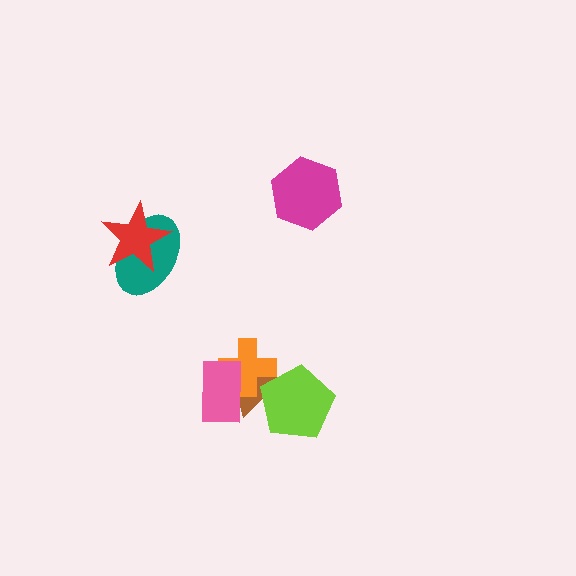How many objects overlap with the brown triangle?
3 objects overlap with the brown triangle.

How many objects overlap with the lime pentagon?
2 objects overlap with the lime pentagon.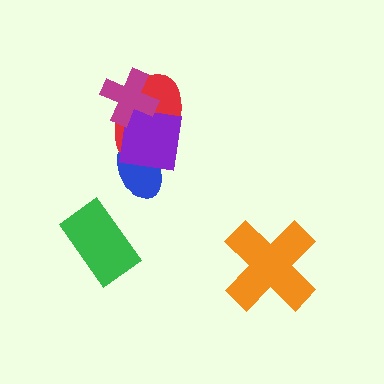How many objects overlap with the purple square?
3 objects overlap with the purple square.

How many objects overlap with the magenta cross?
2 objects overlap with the magenta cross.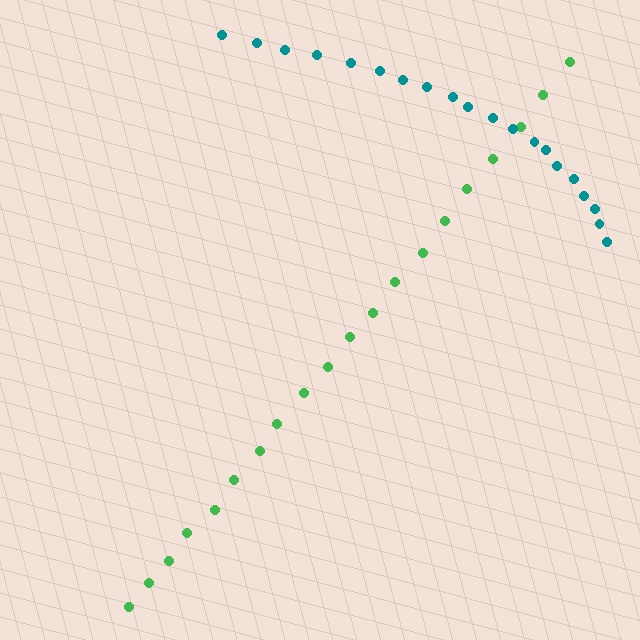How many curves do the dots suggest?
There are 2 distinct paths.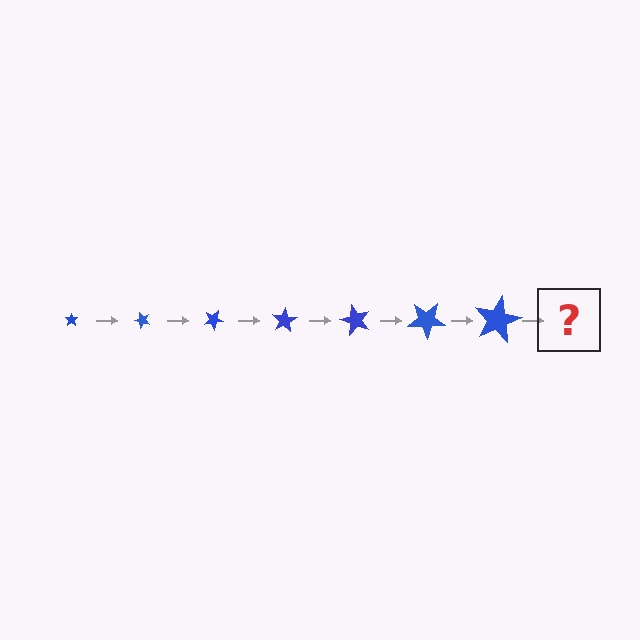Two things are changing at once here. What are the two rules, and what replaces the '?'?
The two rules are that the star grows larger each step and it rotates 50 degrees each step. The '?' should be a star, larger than the previous one and rotated 350 degrees from the start.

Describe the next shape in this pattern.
It should be a star, larger than the previous one and rotated 350 degrees from the start.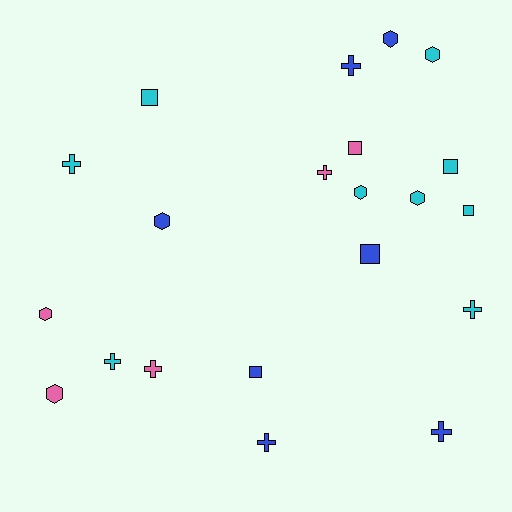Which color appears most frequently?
Cyan, with 9 objects.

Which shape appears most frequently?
Cross, with 8 objects.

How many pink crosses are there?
There are 2 pink crosses.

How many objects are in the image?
There are 21 objects.